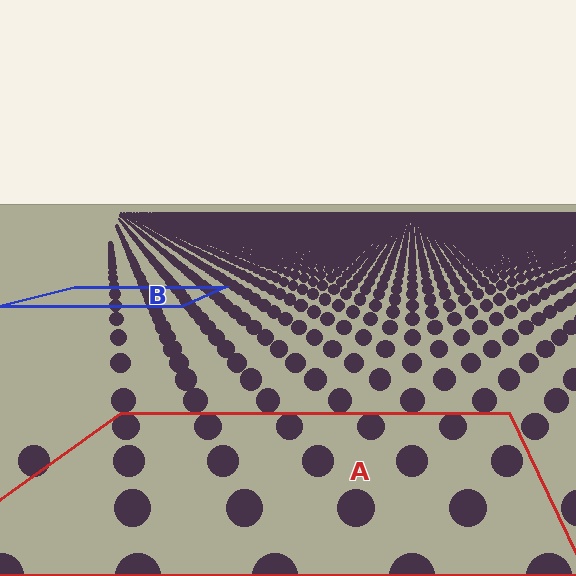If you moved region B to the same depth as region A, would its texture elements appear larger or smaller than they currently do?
They would appear larger. At a closer depth, the same texture elements are projected at a bigger on-screen size.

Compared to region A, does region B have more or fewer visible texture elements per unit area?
Region B has more texture elements per unit area — they are packed more densely because it is farther away.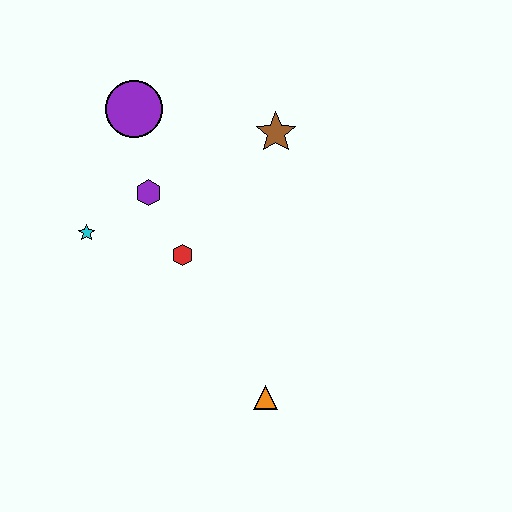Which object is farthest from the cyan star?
The orange triangle is farthest from the cyan star.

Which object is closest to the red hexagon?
The purple hexagon is closest to the red hexagon.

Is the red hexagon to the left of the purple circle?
No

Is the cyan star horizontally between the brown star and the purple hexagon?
No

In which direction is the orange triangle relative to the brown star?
The orange triangle is below the brown star.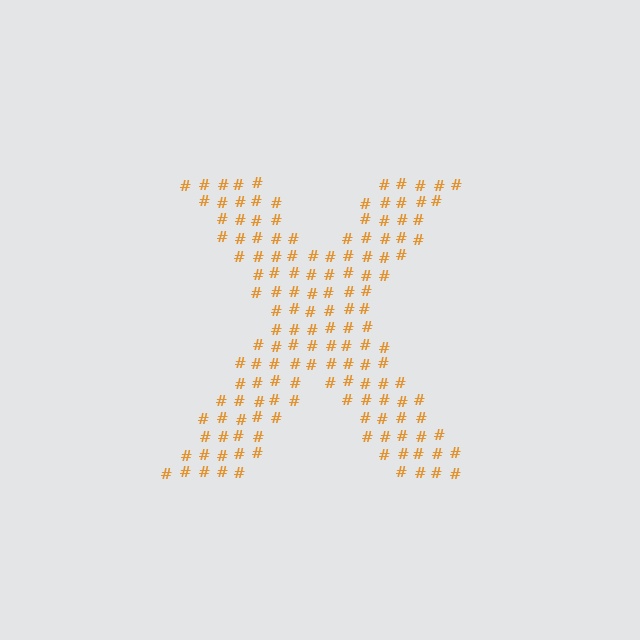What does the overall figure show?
The overall figure shows the letter X.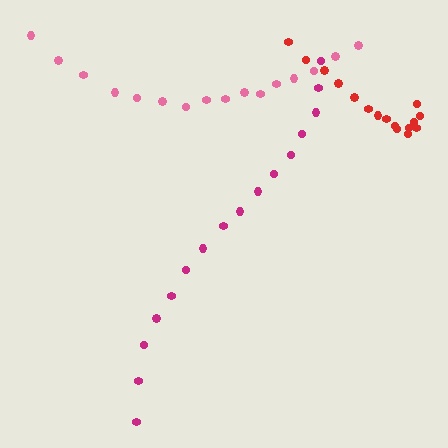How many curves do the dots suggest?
There are 3 distinct paths.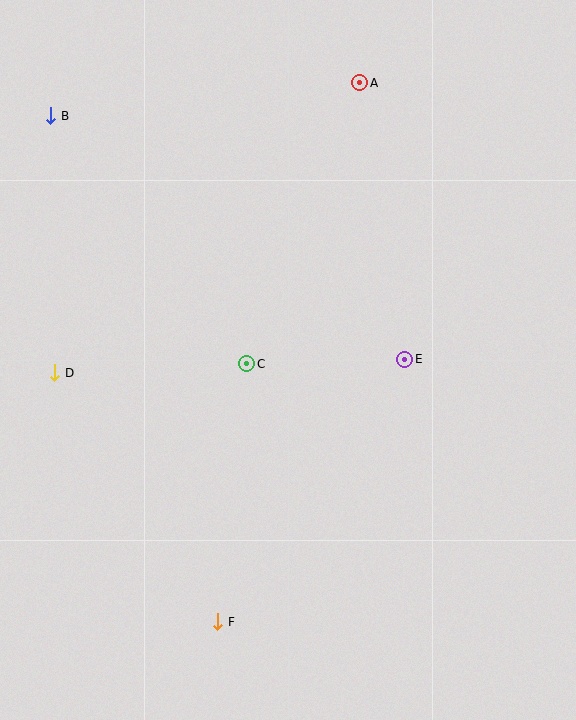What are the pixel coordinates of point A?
Point A is at (360, 83).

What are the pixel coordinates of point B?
Point B is at (51, 116).